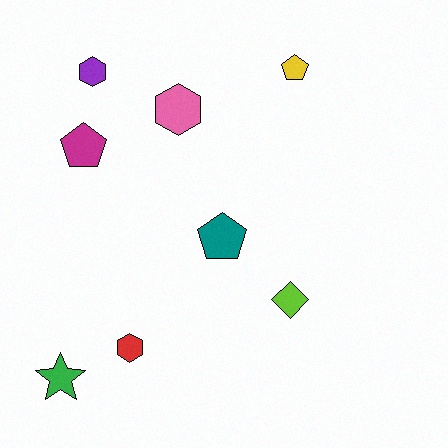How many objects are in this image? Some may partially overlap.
There are 8 objects.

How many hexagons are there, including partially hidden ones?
There are 3 hexagons.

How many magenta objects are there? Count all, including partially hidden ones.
There is 1 magenta object.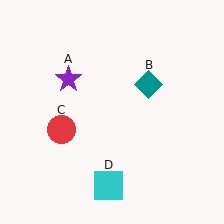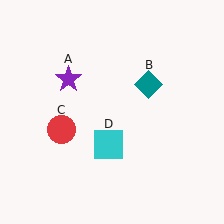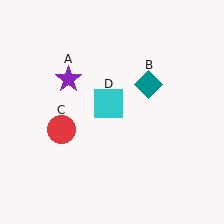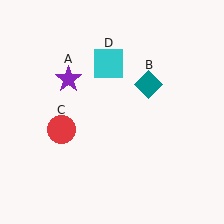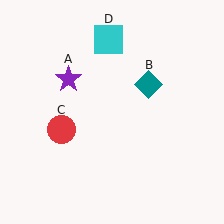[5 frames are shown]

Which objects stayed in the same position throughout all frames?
Purple star (object A) and teal diamond (object B) and red circle (object C) remained stationary.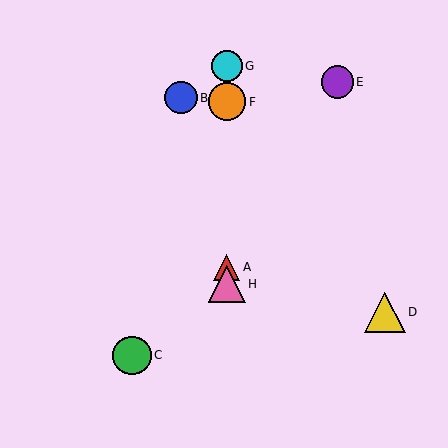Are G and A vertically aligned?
Yes, both are at x≈227.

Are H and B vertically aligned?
No, H is at x≈227 and B is at x≈181.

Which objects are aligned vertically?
Objects A, F, G, H are aligned vertically.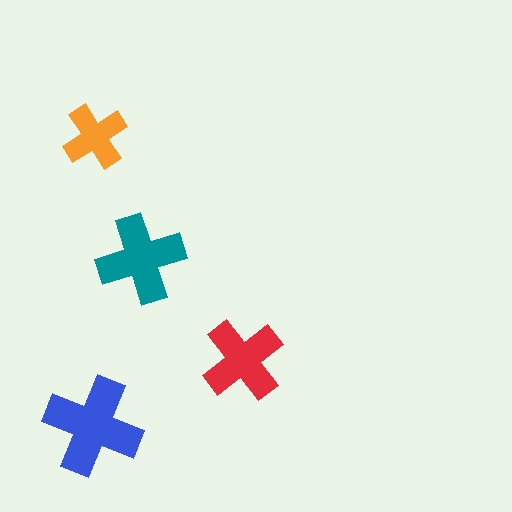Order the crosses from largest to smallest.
the blue one, the teal one, the red one, the orange one.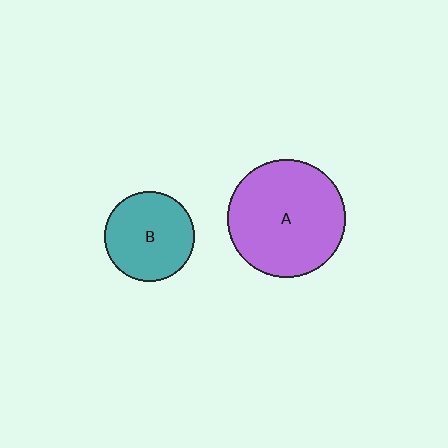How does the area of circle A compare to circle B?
Approximately 1.7 times.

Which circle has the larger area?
Circle A (purple).